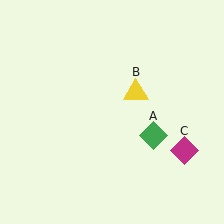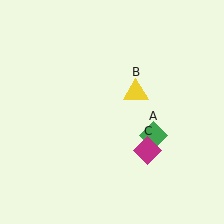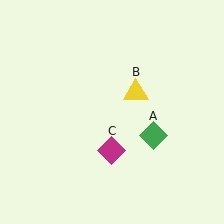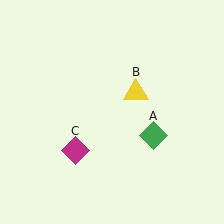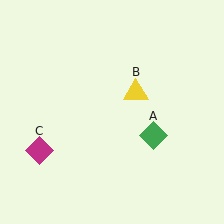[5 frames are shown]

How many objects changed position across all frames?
1 object changed position: magenta diamond (object C).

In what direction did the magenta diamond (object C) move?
The magenta diamond (object C) moved left.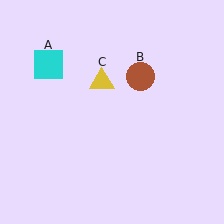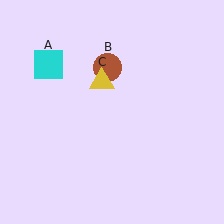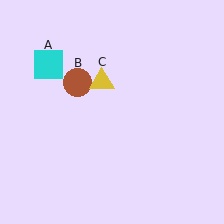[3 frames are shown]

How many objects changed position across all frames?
1 object changed position: brown circle (object B).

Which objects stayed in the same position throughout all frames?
Cyan square (object A) and yellow triangle (object C) remained stationary.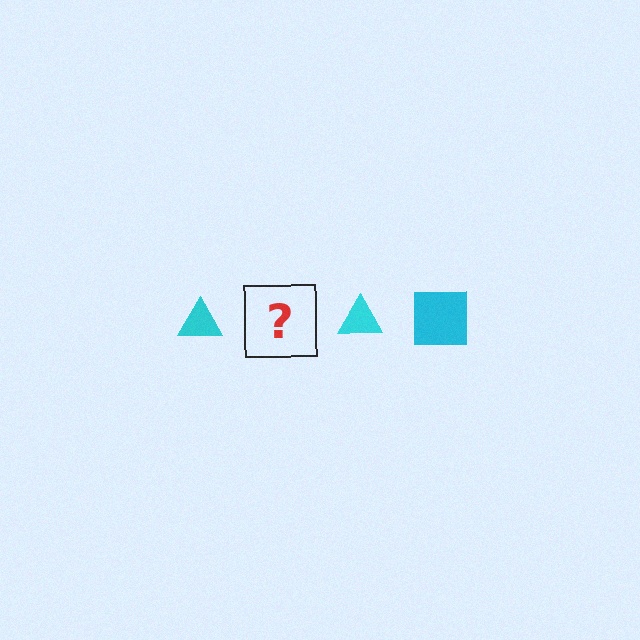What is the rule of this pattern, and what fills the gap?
The rule is that the pattern cycles through triangle, square shapes in cyan. The gap should be filled with a cyan square.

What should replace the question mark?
The question mark should be replaced with a cyan square.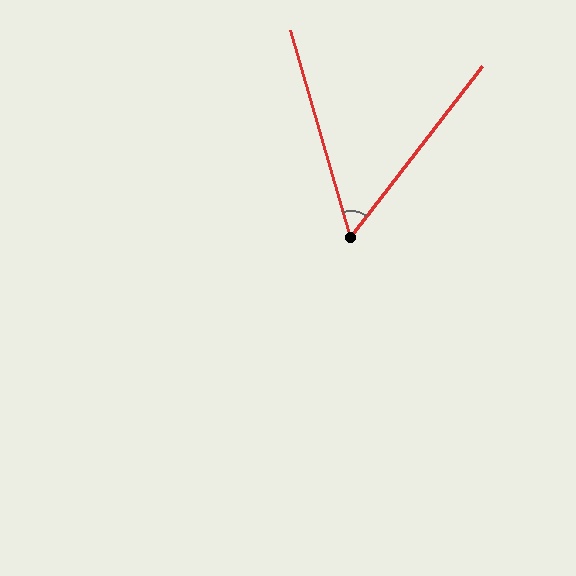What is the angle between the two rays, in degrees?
Approximately 54 degrees.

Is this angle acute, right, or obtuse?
It is acute.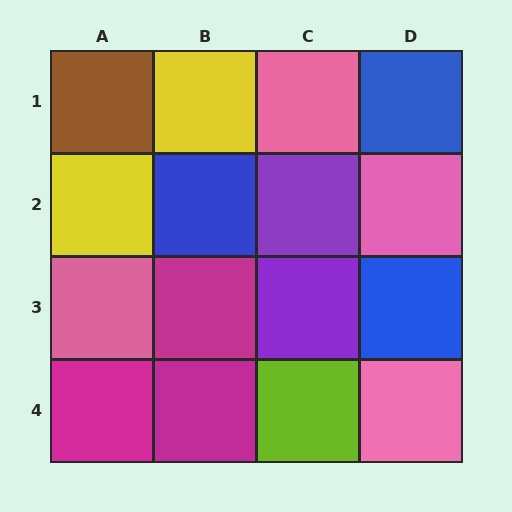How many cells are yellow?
2 cells are yellow.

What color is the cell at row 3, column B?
Magenta.